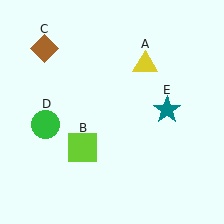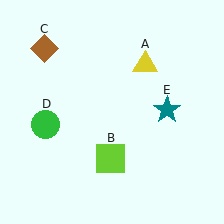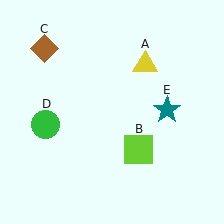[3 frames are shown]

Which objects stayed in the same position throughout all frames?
Yellow triangle (object A) and brown diamond (object C) and green circle (object D) and teal star (object E) remained stationary.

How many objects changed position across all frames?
1 object changed position: lime square (object B).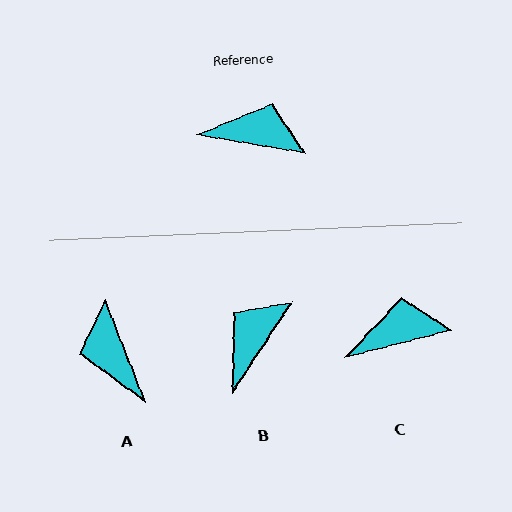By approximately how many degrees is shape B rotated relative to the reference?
Approximately 66 degrees counter-clockwise.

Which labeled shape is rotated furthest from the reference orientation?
A, about 121 degrees away.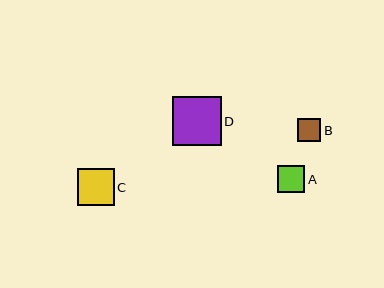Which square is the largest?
Square D is the largest with a size of approximately 48 pixels.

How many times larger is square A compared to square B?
Square A is approximately 1.1 times the size of square B.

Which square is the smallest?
Square B is the smallest with a size of approximately 24 pixels.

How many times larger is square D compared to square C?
Square D is approximately 1.3 times the size of square C.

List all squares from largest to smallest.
From largest to smallest: D, C, A, B.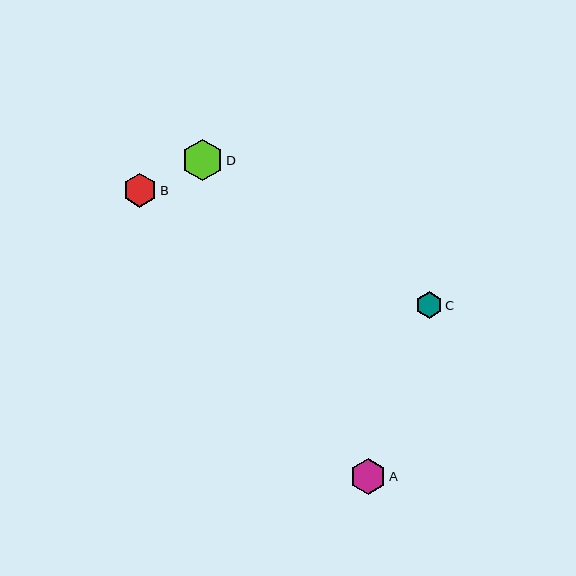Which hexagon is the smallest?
Hexagon C is the smallest with a size of approximately 27 pixels.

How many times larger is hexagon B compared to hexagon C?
Hexagon B is approximately 1.3 times the size of hexagon C.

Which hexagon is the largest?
Hexagon D is the largest with a size of approximately 41 pixels.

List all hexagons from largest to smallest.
From largest to smallest: D, A, B, C.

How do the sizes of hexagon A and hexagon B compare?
Hexagon A and hexagon B are approximately the same size.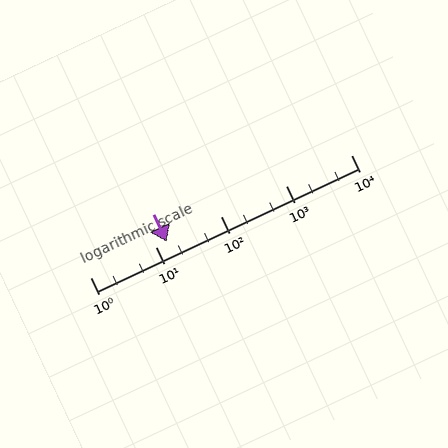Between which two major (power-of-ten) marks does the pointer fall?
The pointer is between 10 and 100.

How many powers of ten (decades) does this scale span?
The scale spans 4 decades, from 1 to 10000.